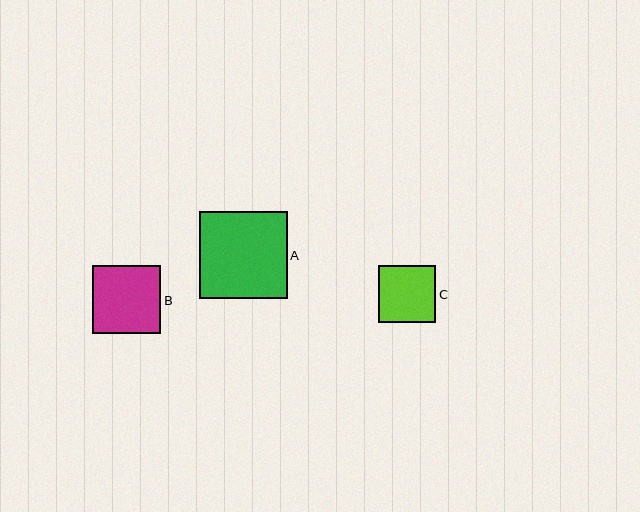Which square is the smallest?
Square C is the smallest with a size of approximately 57 pixels.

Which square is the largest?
Square A is the largest with a size of approximately 88 pixels.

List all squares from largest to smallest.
From largest to smallest: A, B, C.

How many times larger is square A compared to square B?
Square A is approximately 1.3 times the size of square B.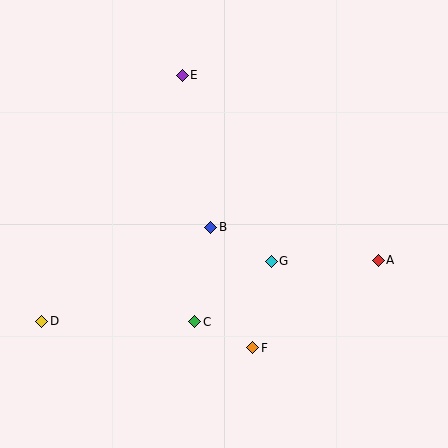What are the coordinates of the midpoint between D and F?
The midpoint between D and F is at (147, 334).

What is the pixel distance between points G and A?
The distance between G and A is 107 pixels.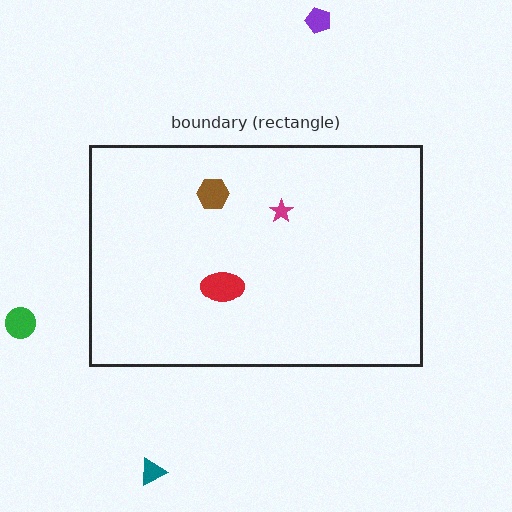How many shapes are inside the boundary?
3 inside, 3 outside.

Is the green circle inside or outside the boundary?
Outside.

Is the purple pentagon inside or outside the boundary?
Outside.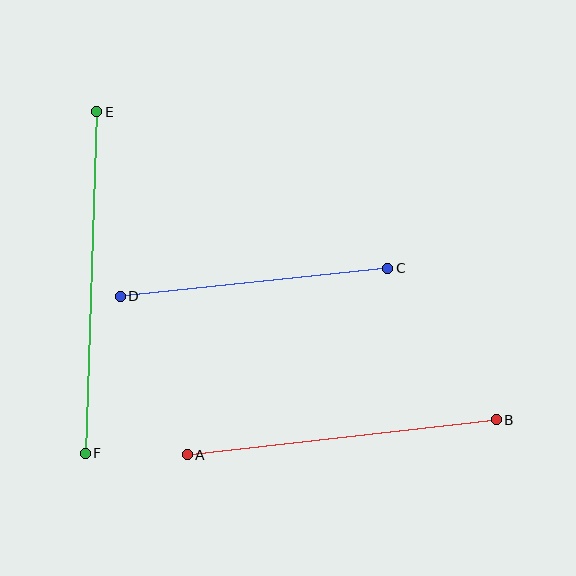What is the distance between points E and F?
The distance is approximately 342 pixels.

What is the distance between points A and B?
The distance is approximately 311 pixels.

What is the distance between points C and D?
The distance is approximately 269 pixels.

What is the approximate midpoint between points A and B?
The midpoint is at approximately (342, 437) pixels.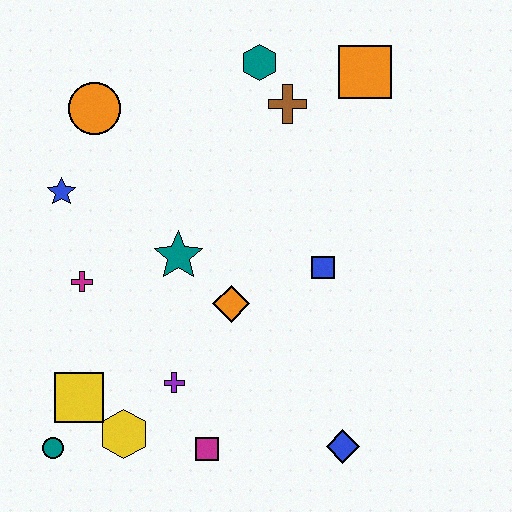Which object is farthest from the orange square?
The teal circle is farthest from the orange square.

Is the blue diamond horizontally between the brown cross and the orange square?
Yes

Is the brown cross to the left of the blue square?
Yes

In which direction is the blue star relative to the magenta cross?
The blue star is above the magenta cross.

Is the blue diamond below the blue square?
Yes